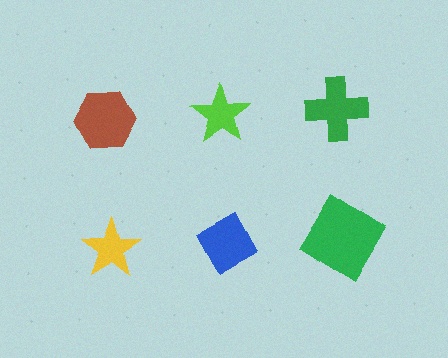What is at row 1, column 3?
A green cross.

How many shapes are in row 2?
3 shapes.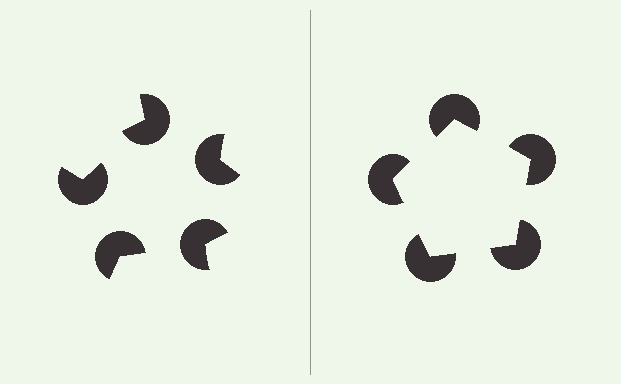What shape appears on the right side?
An illusory pentagon.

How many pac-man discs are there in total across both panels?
10 — 5 on each side.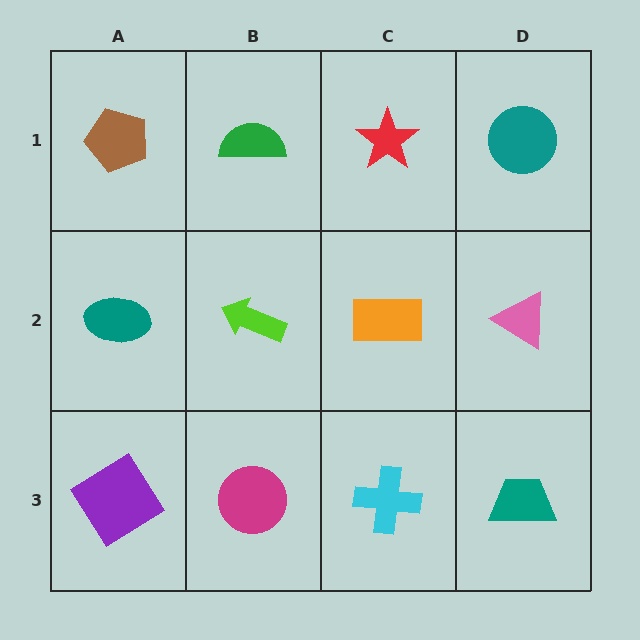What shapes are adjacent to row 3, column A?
A teal ellipse (row 2, column A), a magenta circle (row 3, column B).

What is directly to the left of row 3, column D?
A cyan cross.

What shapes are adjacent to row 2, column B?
A green semicircle (row 1, column B), a magenta circle (row 3, column B), a teal ellipse (row 2, column A), an orange rectangle (row 2, column C).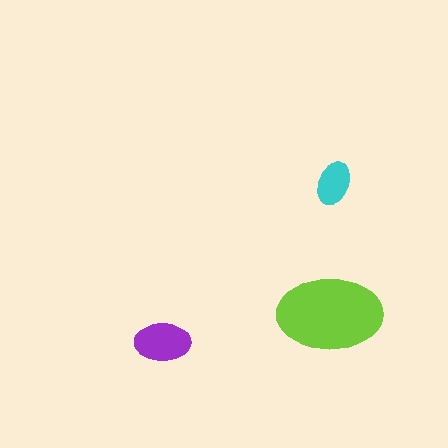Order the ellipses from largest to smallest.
the lime one, the purple one, the cyan one.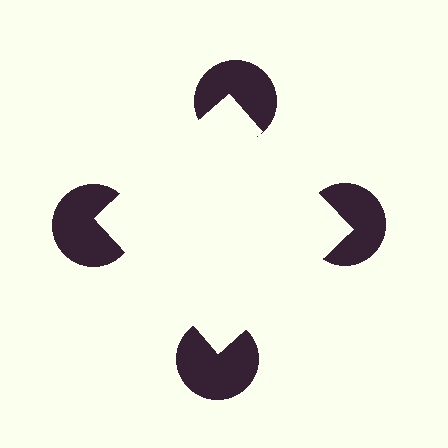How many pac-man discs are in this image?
There are 4 — one at each vertex of the illusory square.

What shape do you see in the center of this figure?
An illusory square — its edges are inferred from the aligned wedge cuts in the pac-man discs, not physically drawn.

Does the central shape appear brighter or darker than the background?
It typically appears slightly brighter than the background, even though no actual brightness change is drawn.